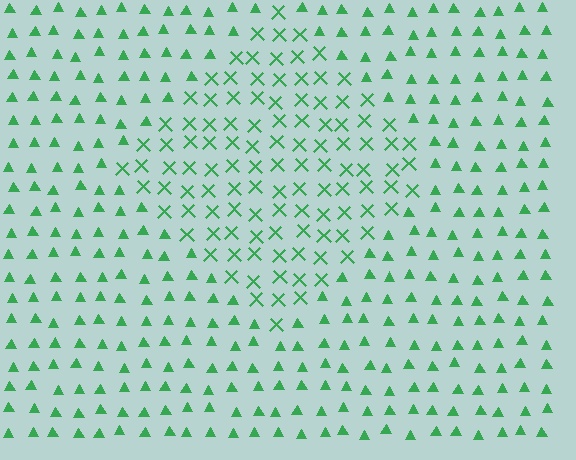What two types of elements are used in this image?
The image uses X marks inside the diamond region and triangles outside it.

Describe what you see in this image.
The image is filled with small green elements arranged in a uniform grid. A diamond-shaped region contains X marks, while the surrounding area contains triangles. The boundary is defined purely by the change in element shape.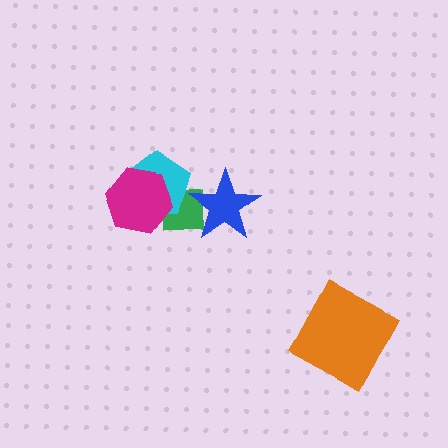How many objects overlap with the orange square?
0 objects overlap with the orange square.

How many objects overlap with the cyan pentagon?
2 objects overlap with the cyan pentagon.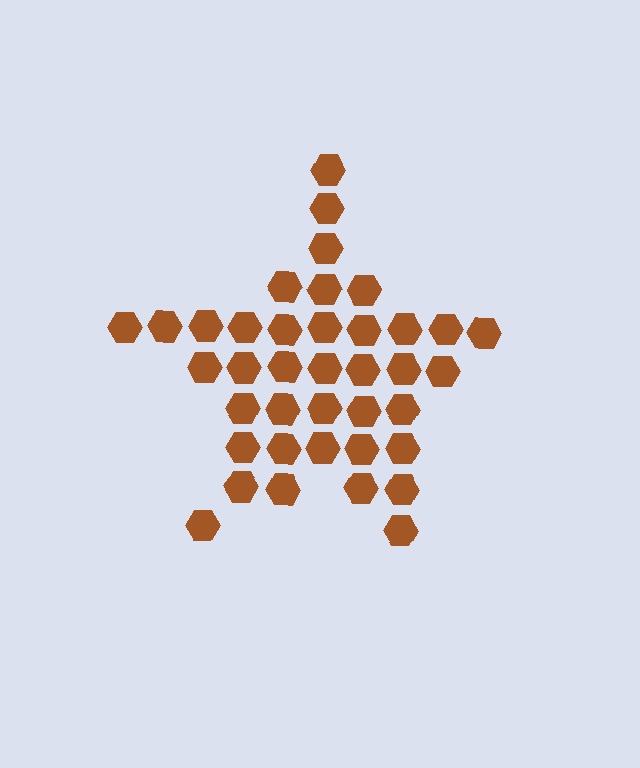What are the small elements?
The small elements are hexagons.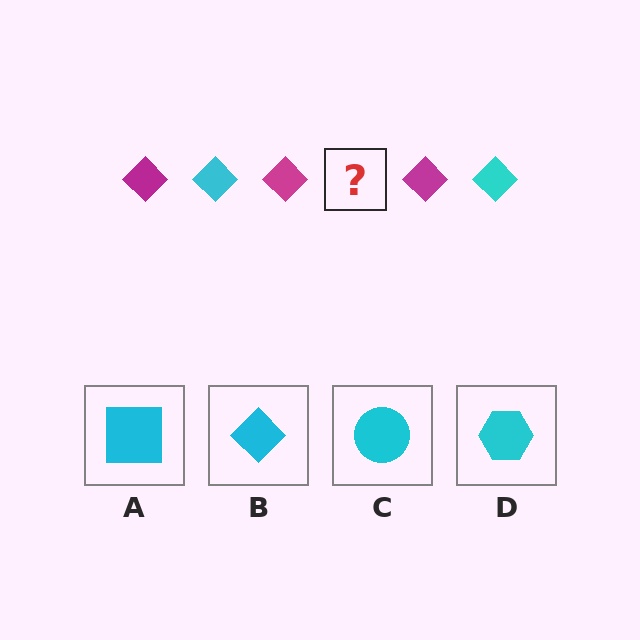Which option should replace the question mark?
Option B.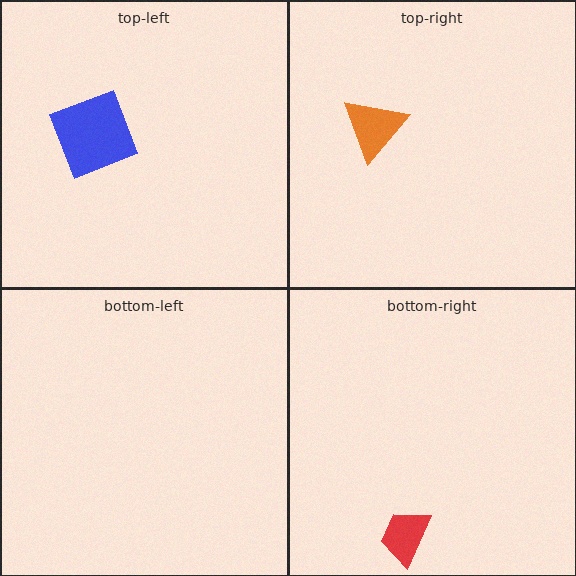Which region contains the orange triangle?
The top-right region.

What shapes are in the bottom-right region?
The red trapezoid.